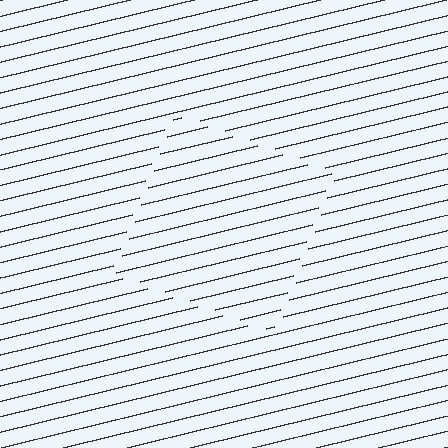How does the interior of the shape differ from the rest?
The interior of the shape contains the same grating, shifted by half a period — the contour is defined by the phase discontinuity where line-ends from the inner and outer gratings abut.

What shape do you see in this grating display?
An illusory square. The interior of the shape contains the same grating, shifted by half a period — the contour is defined by the phase discontinuity where line-ends from the inner and outer gratings abut.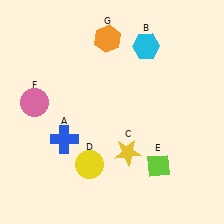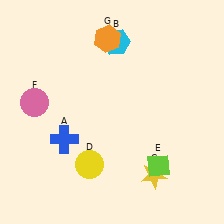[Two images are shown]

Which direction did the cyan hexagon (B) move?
The cyan hexagon (B) moved left.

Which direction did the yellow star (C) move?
The yellow star (C) moved right.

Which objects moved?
The objects that moved are: the cyan hexagon (B), the yellow star (C).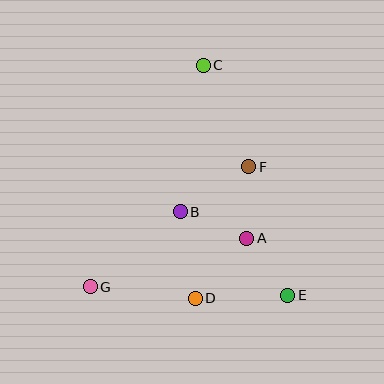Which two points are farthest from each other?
Points C and G are farthest from each other.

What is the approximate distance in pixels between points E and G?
The distance between E and G is approximately 198 pixels.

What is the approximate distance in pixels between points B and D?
The distance between B and D is approximately 87 pixels.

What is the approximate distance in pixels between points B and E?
The distance between B and E is approximately 136 pixels.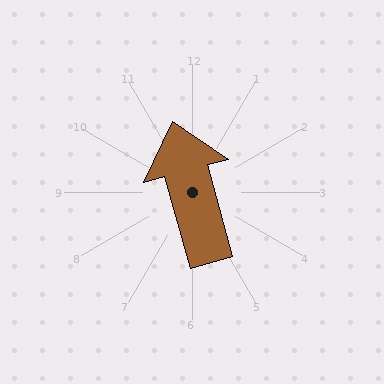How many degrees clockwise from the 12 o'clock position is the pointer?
Approximately 344 degrees.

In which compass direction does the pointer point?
North.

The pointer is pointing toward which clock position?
Roughly 11 o'clock.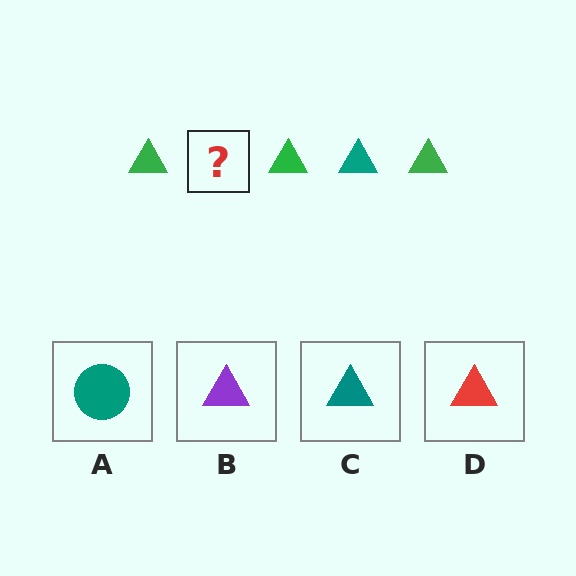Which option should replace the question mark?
Option C.